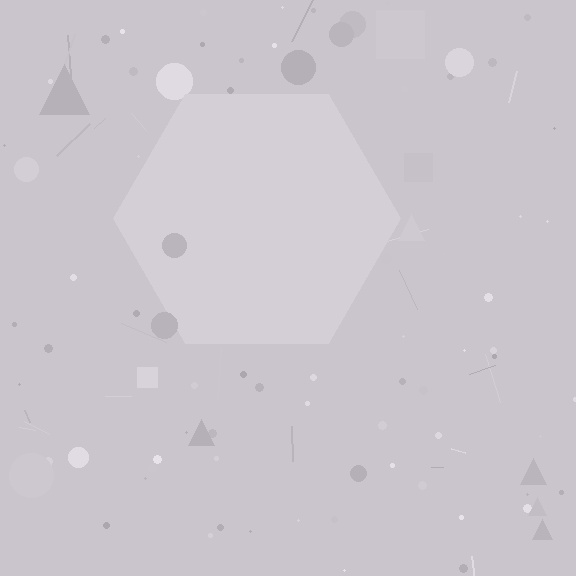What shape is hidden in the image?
A hexagon is hidden in the image.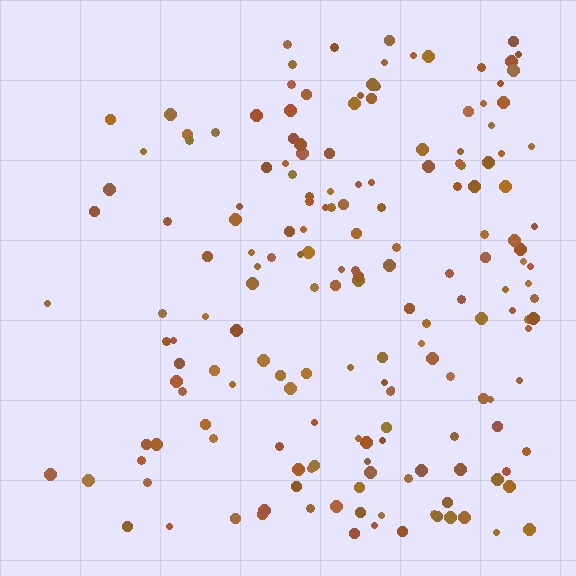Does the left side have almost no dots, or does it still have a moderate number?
Still a moderate number, just noticeably fewer than the right.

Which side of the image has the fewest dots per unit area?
The left.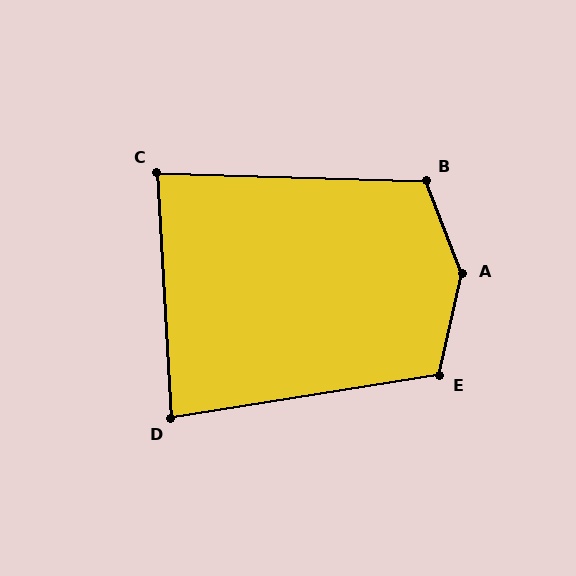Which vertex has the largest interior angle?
A, at approximately 146 degrees.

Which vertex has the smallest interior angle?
D, at approximately 84 degrees.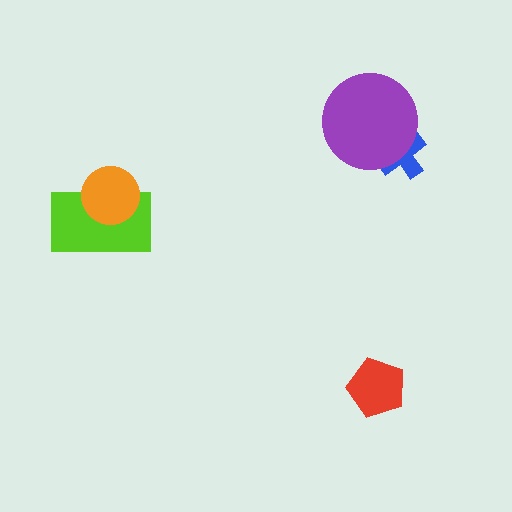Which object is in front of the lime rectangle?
The orange circle is in front of the lime rectangle.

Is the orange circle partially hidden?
No, no other shape covers it.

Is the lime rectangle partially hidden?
Yes, it is partially covered by another shape.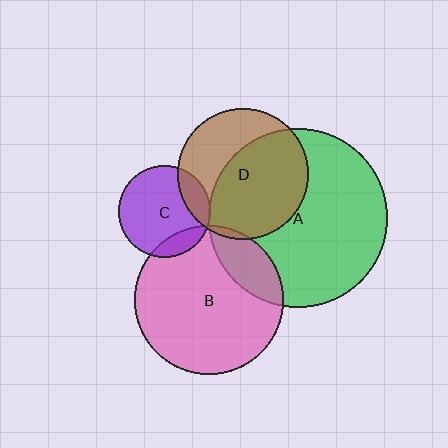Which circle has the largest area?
Circle A (green).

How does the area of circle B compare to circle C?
Approximately 2.6 times.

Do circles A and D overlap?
Yes.